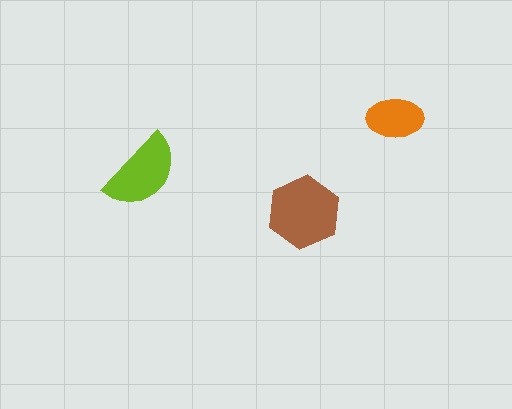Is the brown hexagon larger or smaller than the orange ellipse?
Larger.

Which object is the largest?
The brown hexagon.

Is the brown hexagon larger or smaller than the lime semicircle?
Larger.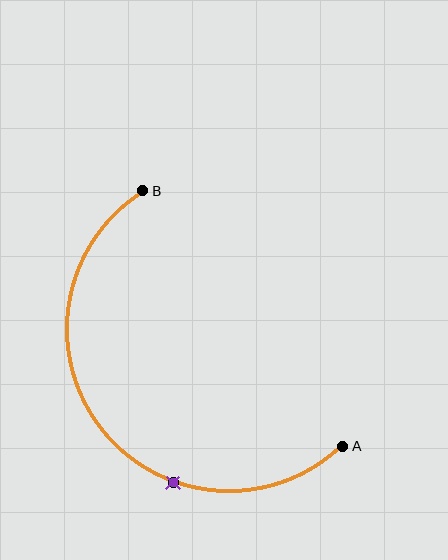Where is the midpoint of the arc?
The arc midpoint is the point on the curve farthest from the straight line joining A and B. It sits below and to the left of that line.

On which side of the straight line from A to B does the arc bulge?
The arc bulges below and to the left of the straight line connecting A and B.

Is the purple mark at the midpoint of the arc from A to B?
No. The purple mark lies on the arc but is closer to endpoint A. The arc midpoint would be at the point on the curve equidistant along the arc from both A and B.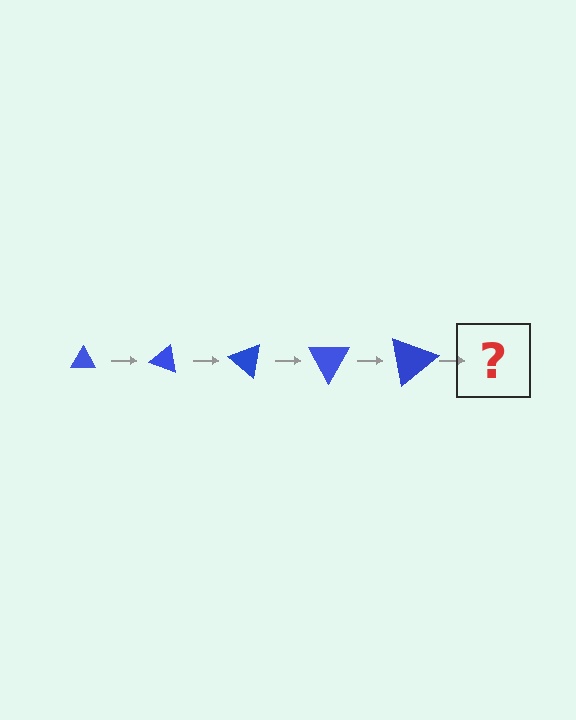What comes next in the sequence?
The next element should be a triangle, larger than the previous one and rotated 100 degrees from the start.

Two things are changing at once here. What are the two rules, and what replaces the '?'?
The two rules are that the triangle grows larger each step and it rotates 20 degrees each step. The '?' should be a triangle, larger than the previous one and rotated 100 degrees from the start.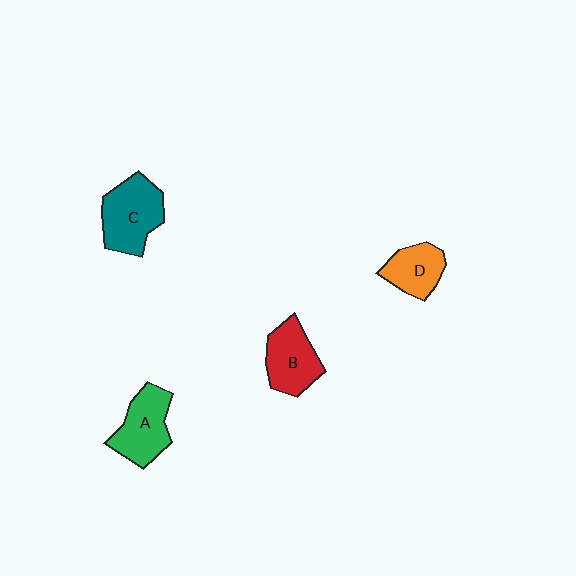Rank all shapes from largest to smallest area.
From largest to smallest: C (teal), A (green), B (red), D (orange).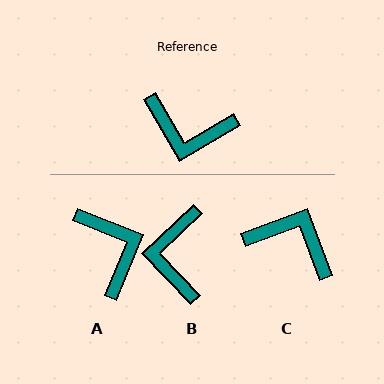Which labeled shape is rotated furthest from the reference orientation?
C, about 170 degrees away.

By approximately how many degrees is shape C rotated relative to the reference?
Approximately 170 degrees counter-clockwise.